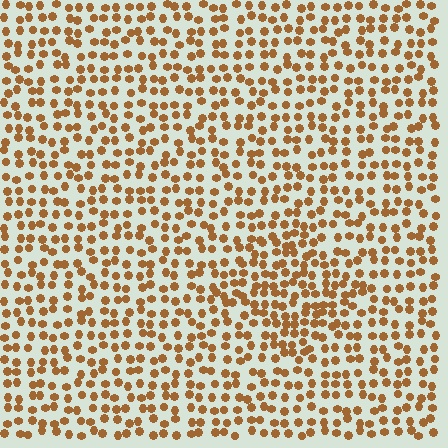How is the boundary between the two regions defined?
The boundary is defined by a change in element density (approximately 1.5x ratio). All elements are the same color, size, and shape.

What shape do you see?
I see a diamond.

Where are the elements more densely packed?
The elements are more densely packed inside the diamond boundary.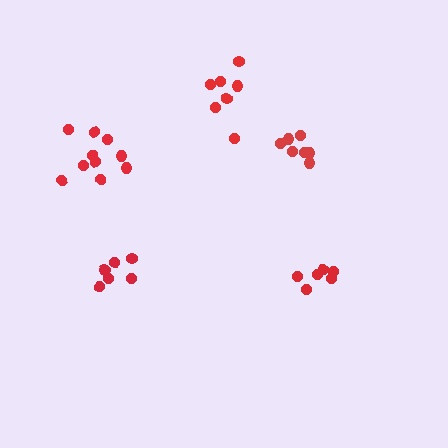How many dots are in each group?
Group 1: 6 dots, Group 2: 6 dots, Group 3: 10 dots, Group 4: 7 dots, Group 5: 7 dots (36 total).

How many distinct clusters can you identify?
There are 5 distinct clusters.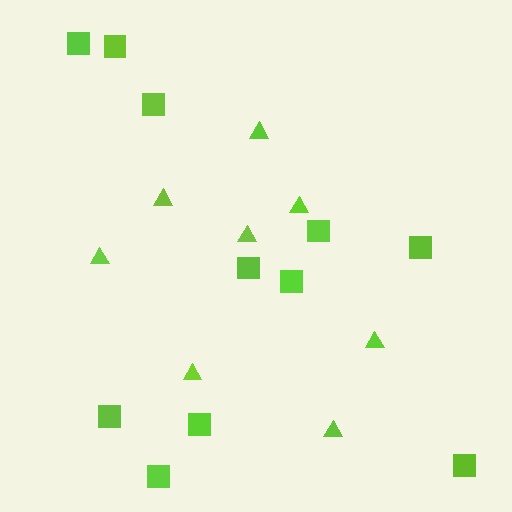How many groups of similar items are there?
There are 2 groups: one group of triangles (8) and one group of squares (11).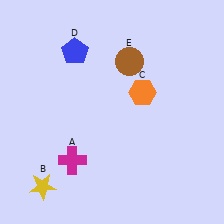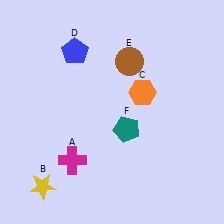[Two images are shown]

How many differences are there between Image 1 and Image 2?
There is 1 difference between the two images.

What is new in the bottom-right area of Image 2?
A teal pentagon (F) was added in the bottom-right area of Image 2.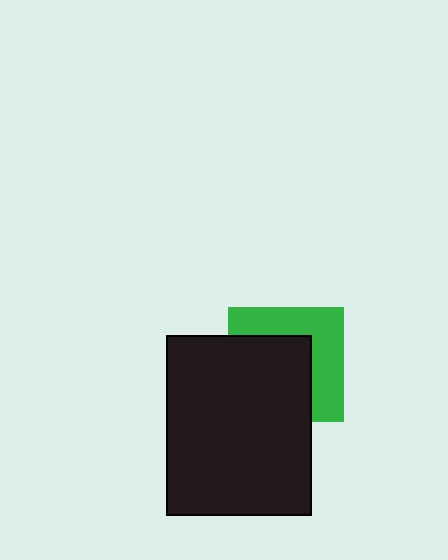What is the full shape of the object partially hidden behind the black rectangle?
The partially hidden object is a green square.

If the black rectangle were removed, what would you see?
You would see the complete green square.